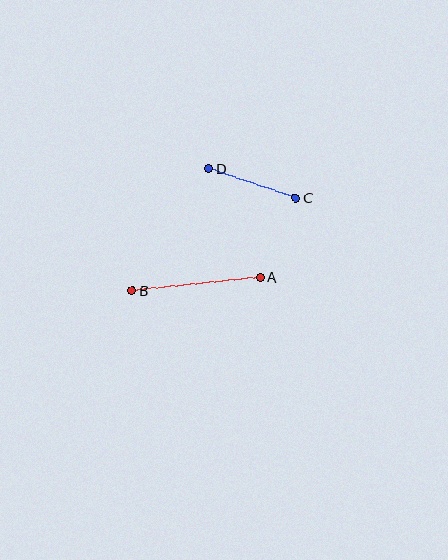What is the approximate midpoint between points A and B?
The midpoint is at approximately (196, 284) pixels.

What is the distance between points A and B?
The distance is approximately 129 pixels.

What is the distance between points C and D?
The distance is approximately 93 pixels.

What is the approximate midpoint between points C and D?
The midpoint is at approximately (252, 183) pixels.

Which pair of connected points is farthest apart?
Points A and B are farthest apart.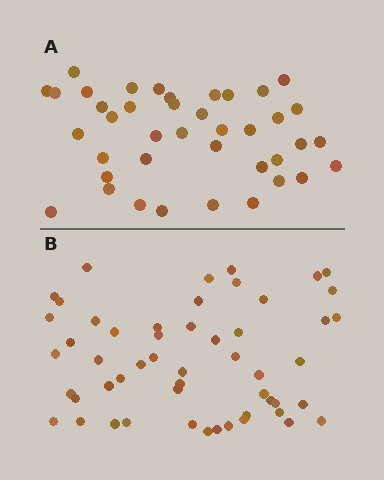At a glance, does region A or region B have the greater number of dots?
Region B (the bottom region) has more dots.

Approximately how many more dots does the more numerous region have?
Region B has approximately 15 more dots than region A.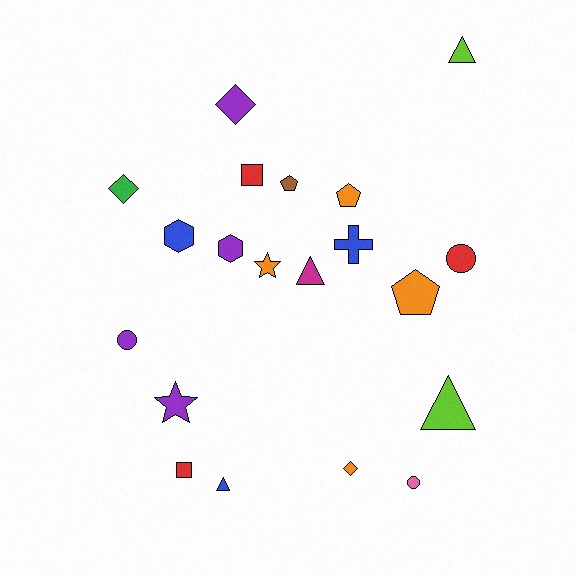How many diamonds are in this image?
There are 3 diamonds.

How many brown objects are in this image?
There is 1 brown object.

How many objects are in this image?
There are 20 objects.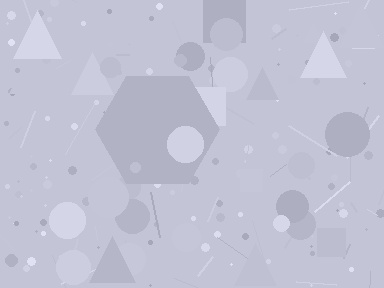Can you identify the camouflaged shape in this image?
The camouflaged shape is a hexagon.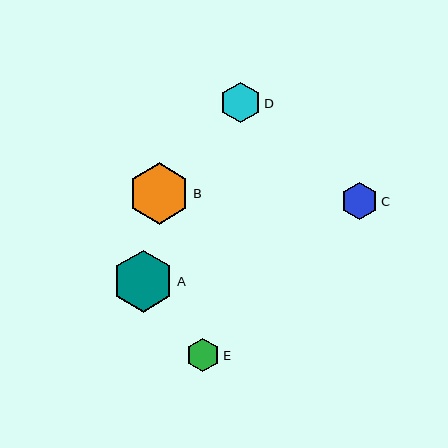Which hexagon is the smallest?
Hexagon E is the smallest with a size of approximately 33 pixels.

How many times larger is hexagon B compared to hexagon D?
Hexagon B is approximately 1.5 times the size of hexagon D.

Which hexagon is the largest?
Hexagon A is the largest with a size of approximately 62 pixels.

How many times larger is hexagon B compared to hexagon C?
Hexagon B is approximately 1.7 times the size of hexagon C.